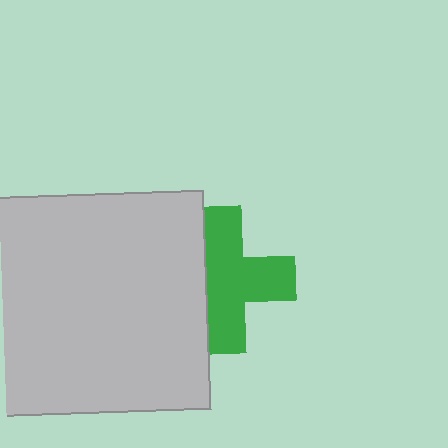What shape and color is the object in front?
The object in front is a light gray square.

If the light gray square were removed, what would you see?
You would see the complete green cross.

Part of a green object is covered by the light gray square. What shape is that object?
It is a cross.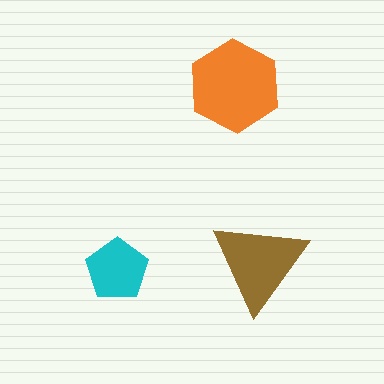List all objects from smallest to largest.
The cyan pentagon, the brown triangle, the orange hexagon.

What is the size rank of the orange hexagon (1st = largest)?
1st.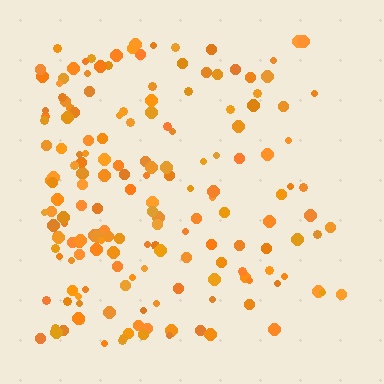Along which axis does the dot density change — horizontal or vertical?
Horizontal.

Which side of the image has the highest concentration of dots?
The left.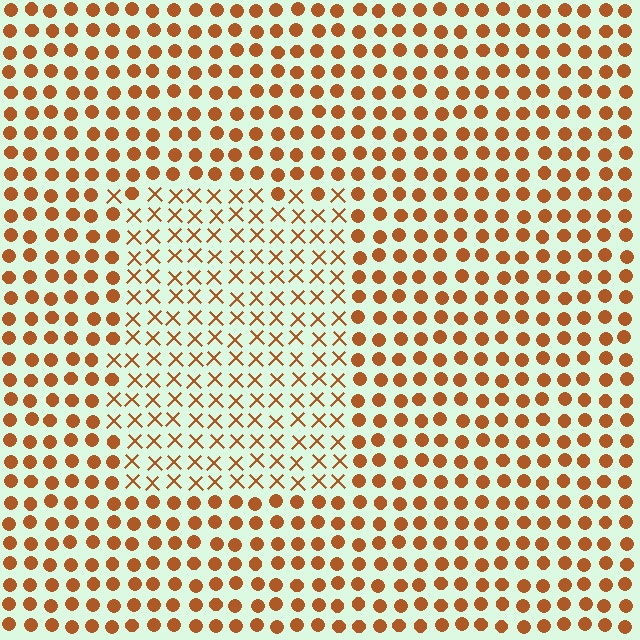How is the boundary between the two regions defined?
The boundary is defined by a change in element shape: X marks inside vs. circles outside. All elements share the same color and spacing.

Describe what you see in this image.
The image is filled with small brown elements arranged in a uniform grid. A rectangle-shaped region contains X marks, while the surrounding area contains circles. The boundary is defined purely by the change in element shape.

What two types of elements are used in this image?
The image uses X marks inside the rectangle region and circles outside it.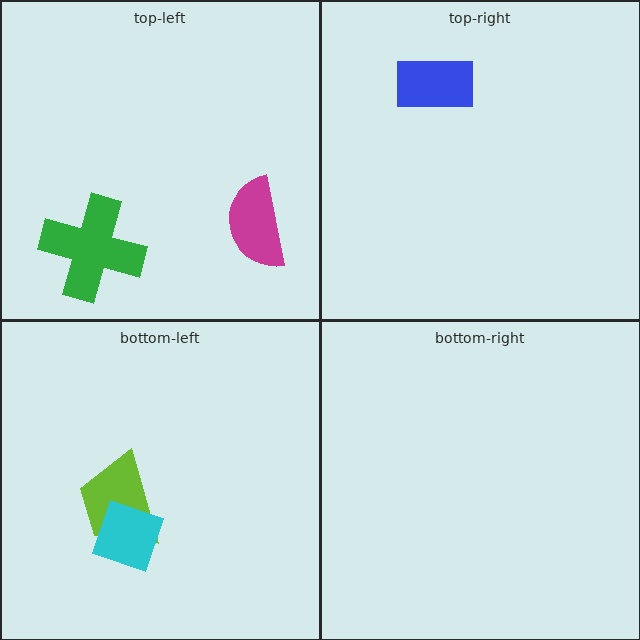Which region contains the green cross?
The top-left region.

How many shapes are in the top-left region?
2.